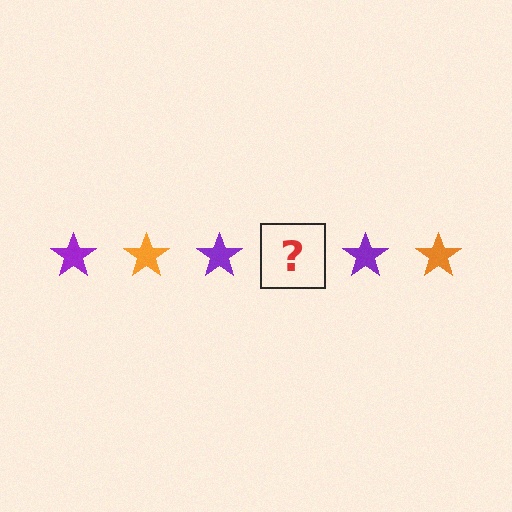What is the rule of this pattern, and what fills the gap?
The rule is that the pattern cycles through purple, orange stars. The gap should be filled with an orange star.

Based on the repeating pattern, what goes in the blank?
The blank should be an orange star.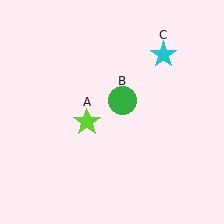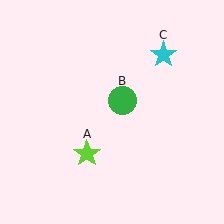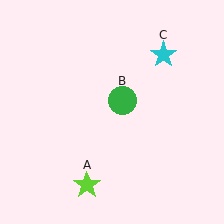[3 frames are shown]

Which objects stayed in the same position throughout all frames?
Green circle (object B) and cyan star (object C) remained stationary.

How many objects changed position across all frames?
1 object changed position: lime star (object A).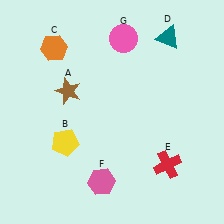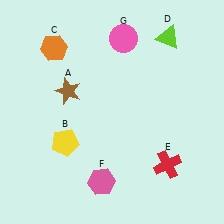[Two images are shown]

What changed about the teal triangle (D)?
In Image 1, D is teal. In Image 2, it changed to lime.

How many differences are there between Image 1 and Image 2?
There is 1 difference between the two images.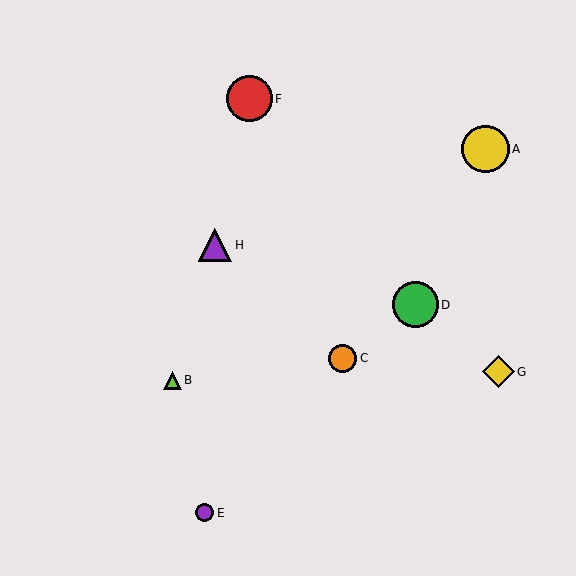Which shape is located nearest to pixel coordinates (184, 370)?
The lime triangle (labeled B) at (172, 380) is nearest to that location.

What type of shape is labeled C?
Shape C is an orange circle.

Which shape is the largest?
The yellow circle (labeled A) is the largest.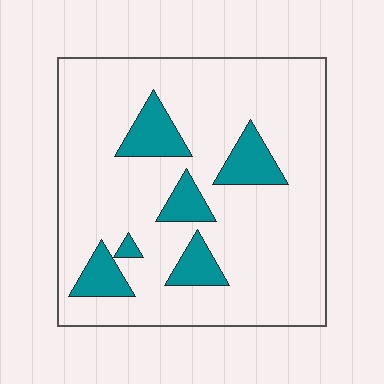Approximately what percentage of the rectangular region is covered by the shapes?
Approximately 15%.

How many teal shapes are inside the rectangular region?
6.